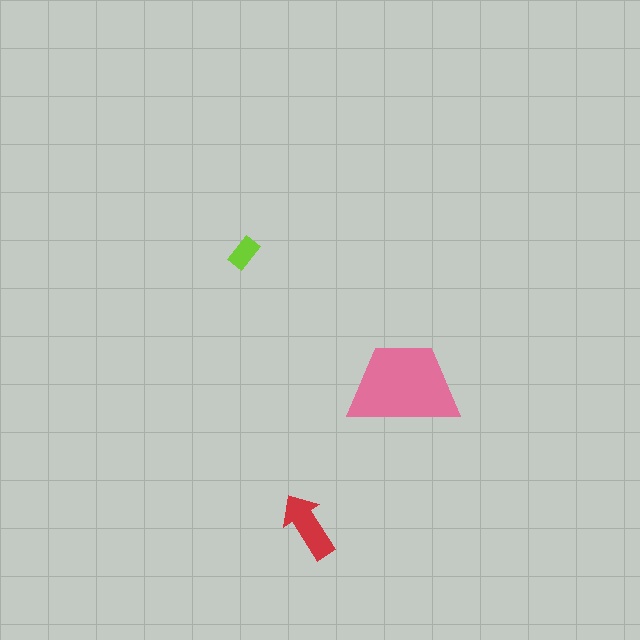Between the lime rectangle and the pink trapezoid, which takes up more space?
The pink trapezoid.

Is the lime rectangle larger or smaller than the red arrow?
Smaller.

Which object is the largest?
The pink trapezoid.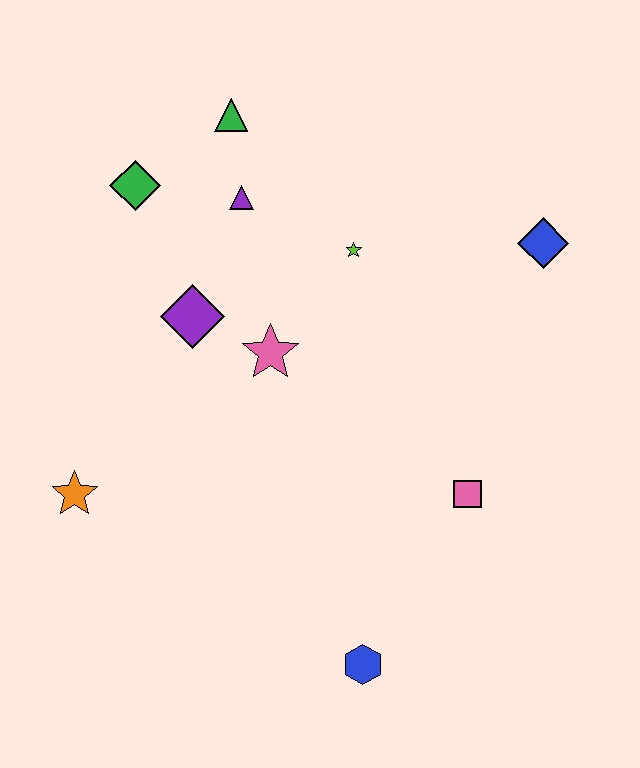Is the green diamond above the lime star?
Yes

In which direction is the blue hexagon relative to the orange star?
The blue hexagon is to the right of the orange star.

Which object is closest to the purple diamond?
The pink star is closest to the purple diamond.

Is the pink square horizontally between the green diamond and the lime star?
No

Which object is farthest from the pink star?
The blue hexagon is farthest from the pink star.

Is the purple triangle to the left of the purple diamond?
No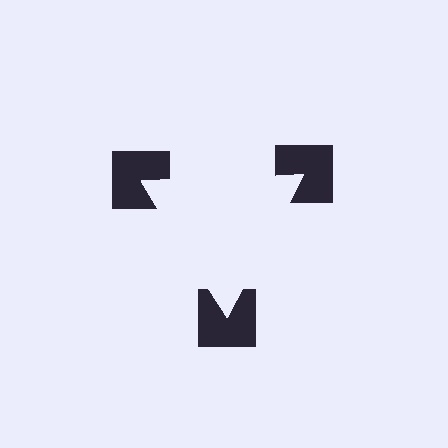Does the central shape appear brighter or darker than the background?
It typically appears slightly brighter than the background, even though no actual brightness change is drawn.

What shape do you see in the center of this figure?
An illusory triangle — its edges are inferred from the aligned wedge cuts in the notched squares, not physically drawn.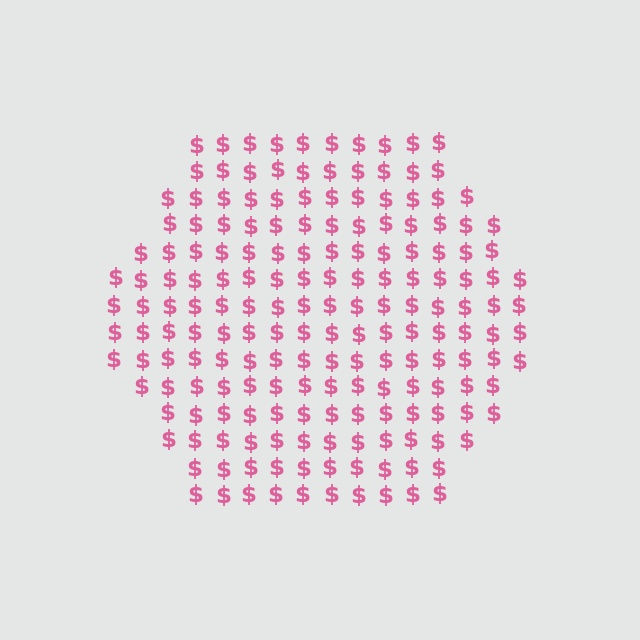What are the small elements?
The small elements are dollar signs.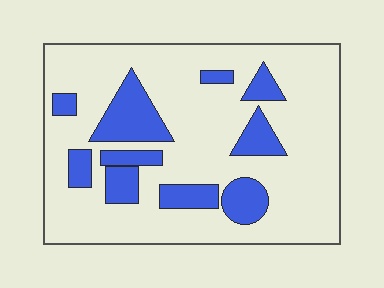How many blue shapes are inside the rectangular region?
10.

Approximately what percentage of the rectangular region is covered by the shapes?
Approximately 20%.